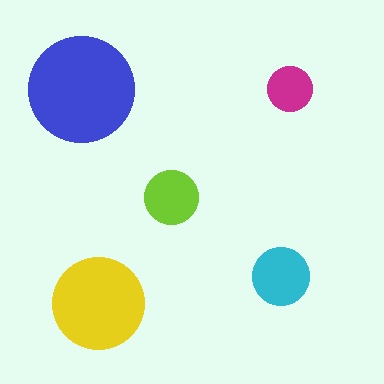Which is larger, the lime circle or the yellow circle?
The yellow one.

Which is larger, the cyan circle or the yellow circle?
The yellow one.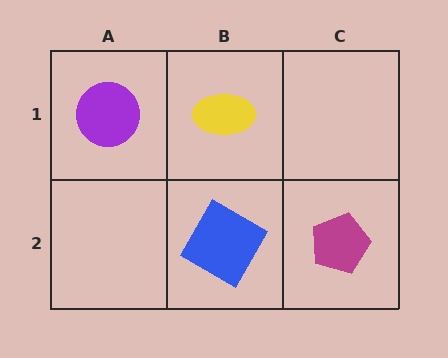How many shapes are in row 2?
2 shapes.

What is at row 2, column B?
A blue diamond.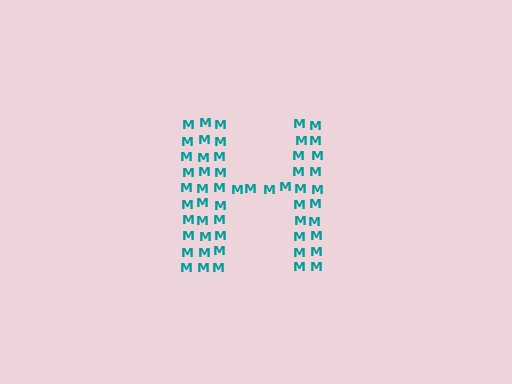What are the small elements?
The small elements are letter M's.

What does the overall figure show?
The overall figure shows the letter H.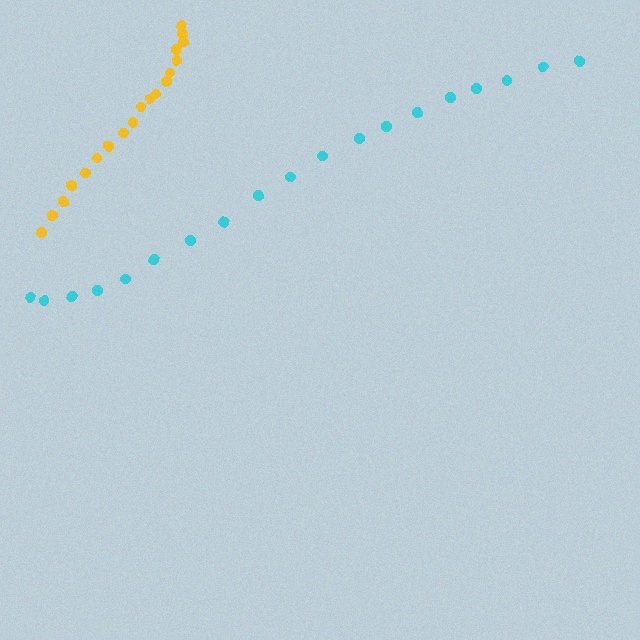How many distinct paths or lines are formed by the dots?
There are 2 distinct paths.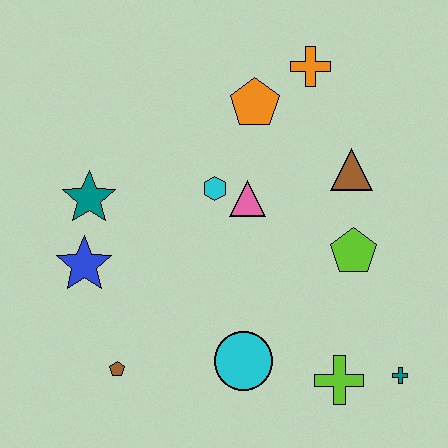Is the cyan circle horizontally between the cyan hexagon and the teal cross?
Yes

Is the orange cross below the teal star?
No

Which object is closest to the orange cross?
The orange pentagon is closest to the orange cross.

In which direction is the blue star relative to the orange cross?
The blue star is to the left of the orange cross.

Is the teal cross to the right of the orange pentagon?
Yes